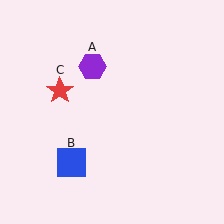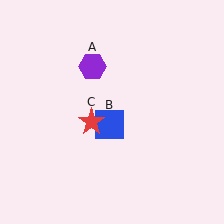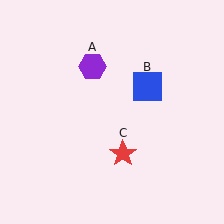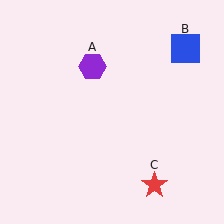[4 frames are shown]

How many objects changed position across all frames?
2 objects changed position: blue square (object B), red star (object C).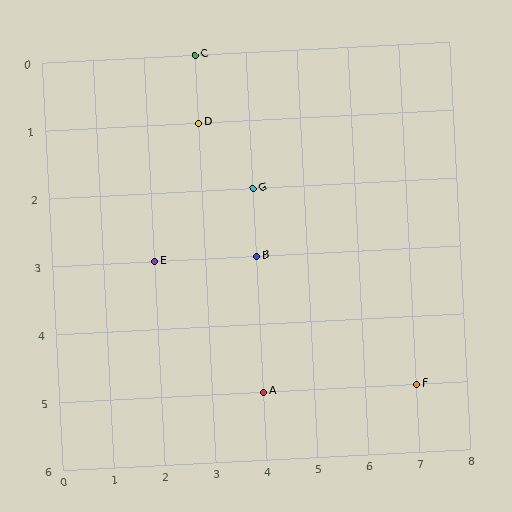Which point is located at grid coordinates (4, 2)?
Point G is at (4, 2).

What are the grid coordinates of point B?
Point B is at grid coordinates (4, 3).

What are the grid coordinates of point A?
Point A is at grid coordinates (4, 5).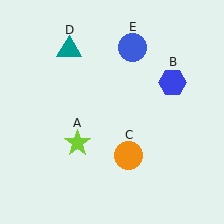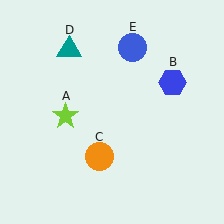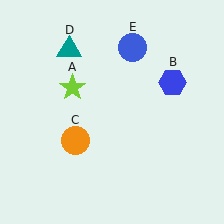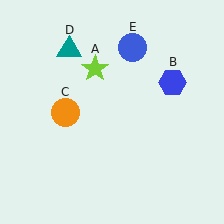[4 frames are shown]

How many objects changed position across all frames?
2 objects changed position: lime star (object A), orange circle (object C).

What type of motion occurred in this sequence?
The lime star (object A), orange circle (object C) rotated clockwise around the center of the scene.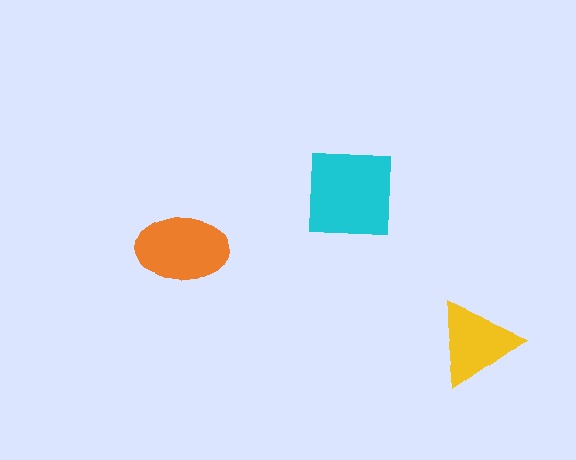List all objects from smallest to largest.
The yellow triangle, the orange ellipse, the cyan square.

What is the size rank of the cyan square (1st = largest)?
1st.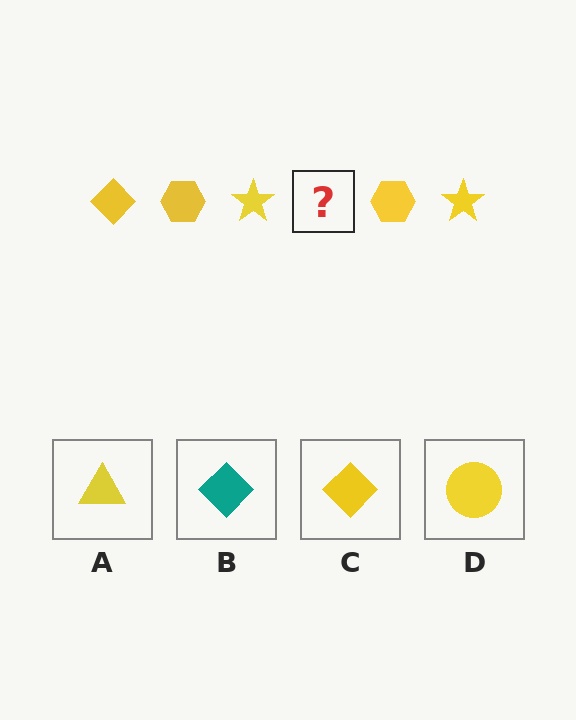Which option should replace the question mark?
Option C.